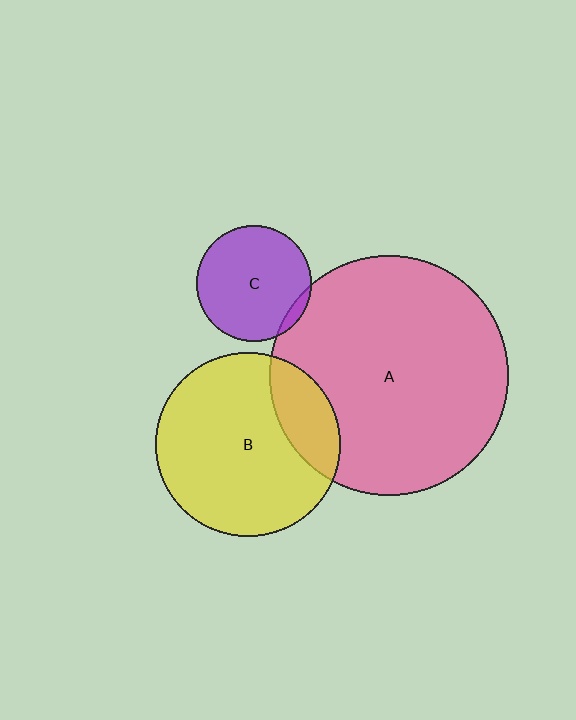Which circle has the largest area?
Circle A (pink).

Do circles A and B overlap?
Yes.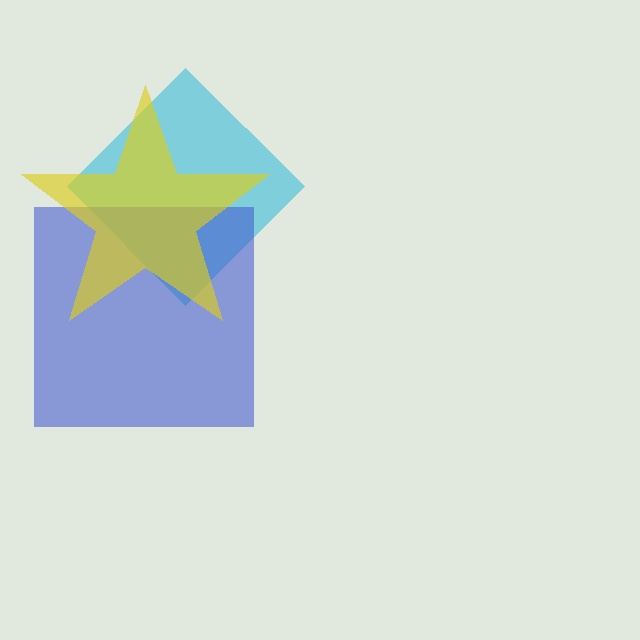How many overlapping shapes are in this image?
There are 3 overlapping shapes in the image.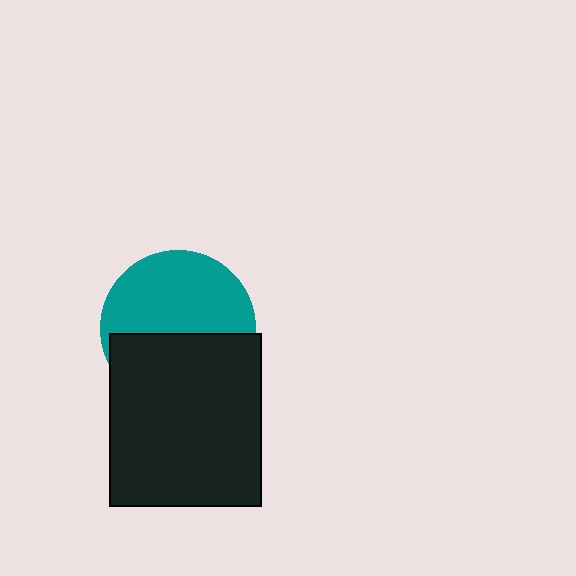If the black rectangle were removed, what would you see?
You would see the complete teal circle.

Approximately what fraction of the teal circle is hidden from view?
Roughly 45% of the teal circle is hidden behind the black rectangle.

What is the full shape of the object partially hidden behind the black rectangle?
The partially hidden object is a teal circle.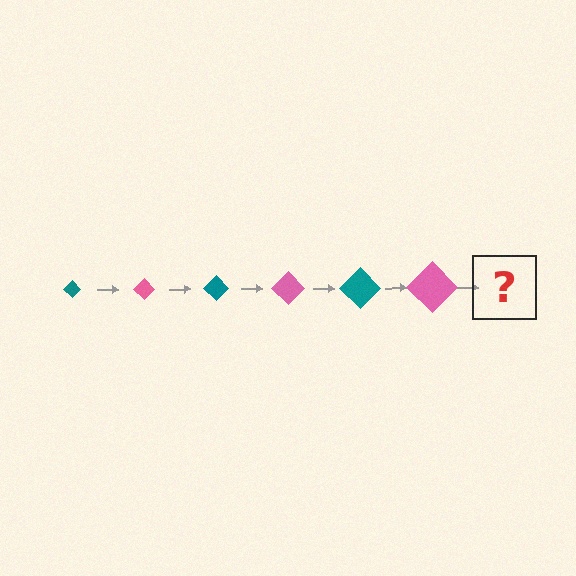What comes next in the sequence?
The next element should be a teal diamond, larger than the previous one.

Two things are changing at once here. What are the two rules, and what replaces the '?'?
The two rules are that the diamond grows larger each step and the color cycles through teal and pink. The '?' should be a teal diamond, larger than the previous one.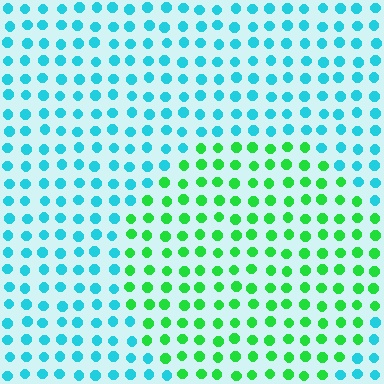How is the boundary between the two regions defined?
The boundary is defined purely by a slight shift in hue (about 56 degrees). Spacing, size, and orientation are identical on both sides.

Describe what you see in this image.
The image is filled with small cyan elements in a uniform arrangement. A circle-shaped region is visible where the elements are tinted to a slightly different hue, forming a subtle color boundary.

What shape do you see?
I see a circle.